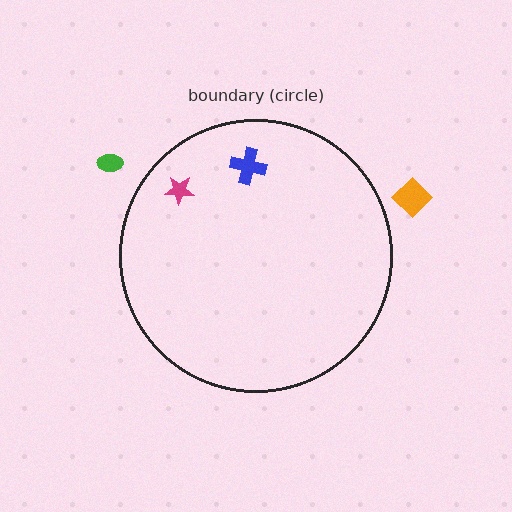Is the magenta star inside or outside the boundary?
Inside.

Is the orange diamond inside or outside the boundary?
Outside.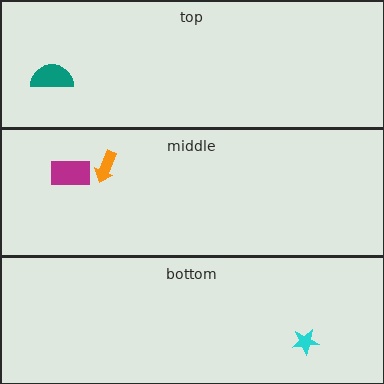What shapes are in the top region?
The teal semicircle.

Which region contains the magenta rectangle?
The middle region.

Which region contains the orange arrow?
The middle region.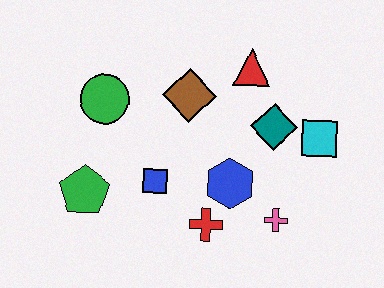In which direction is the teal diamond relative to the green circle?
The teal diamond is to the right of the green circle.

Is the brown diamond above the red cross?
Yes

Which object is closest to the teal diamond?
The cyan square is closest to the teal diamond.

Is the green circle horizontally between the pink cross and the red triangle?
No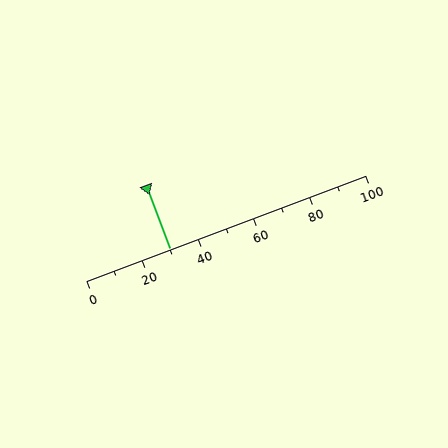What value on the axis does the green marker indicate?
The marker indicates approximately 30.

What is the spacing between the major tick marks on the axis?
The major ticks are spaced 20 apart.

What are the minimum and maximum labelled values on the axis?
The axis runs from 0 to 100.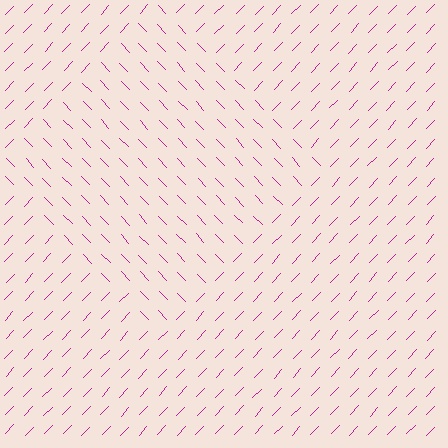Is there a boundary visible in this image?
Yes, there is a texture boundary formed by a change in line orientation.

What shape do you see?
I see a diamond.